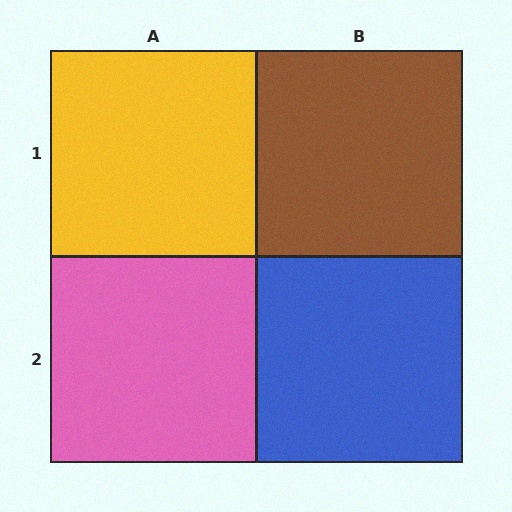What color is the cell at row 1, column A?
Yellow.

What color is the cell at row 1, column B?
Brown.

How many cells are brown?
1 cell is brown.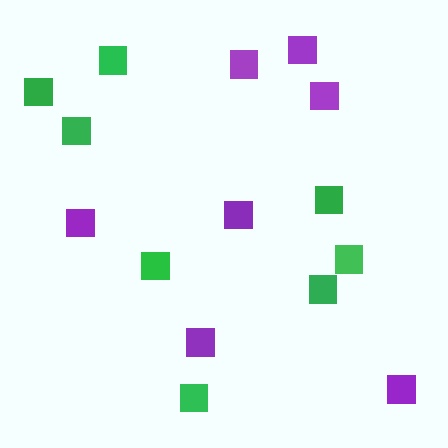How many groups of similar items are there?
There are 2 groups: one group of green squares (8) and one group of purple squares (7).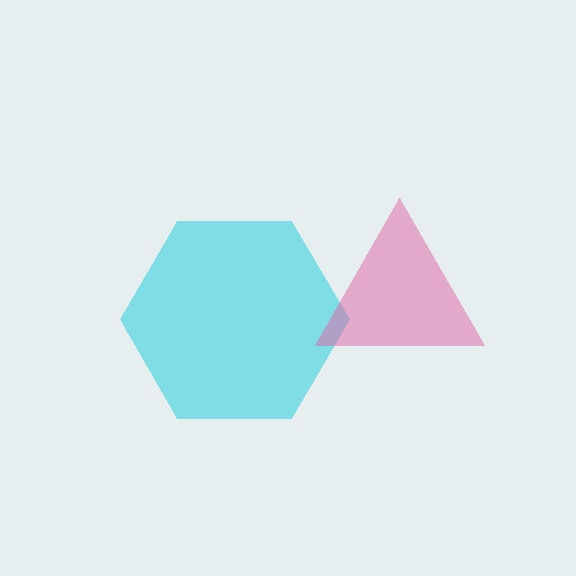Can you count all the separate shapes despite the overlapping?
Yes, there are 2 separate shapes.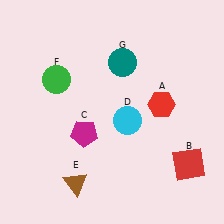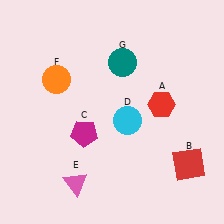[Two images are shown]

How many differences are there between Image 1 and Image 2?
There are 2 differences between the two images.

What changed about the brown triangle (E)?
In Image 1, E is brown. In Image 2, it changed to pink.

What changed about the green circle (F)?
In Image 1, F is green. In Image 2, it changed to orange.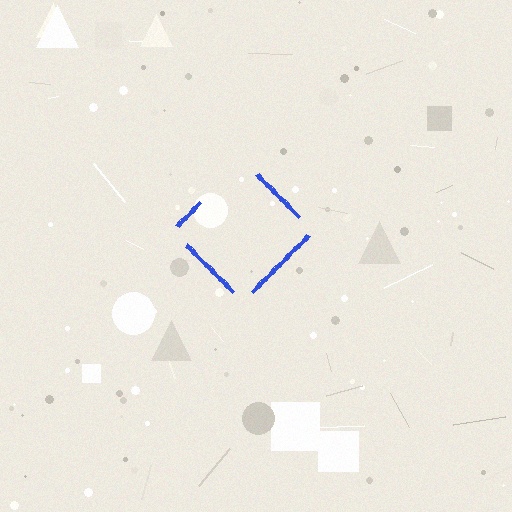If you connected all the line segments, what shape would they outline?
They would outline a diamond.